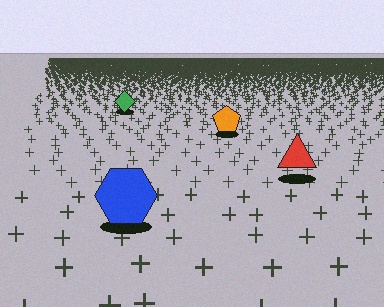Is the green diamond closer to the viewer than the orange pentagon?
No. The orange pentagon is closer — you can tell from the texture gradient: the ground texture is coarser near it.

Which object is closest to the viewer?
The blue hexagon is closest. The texture marks near it are larger and more spread out.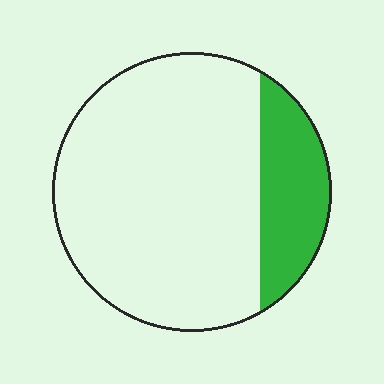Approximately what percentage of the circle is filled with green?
Approximately 20%.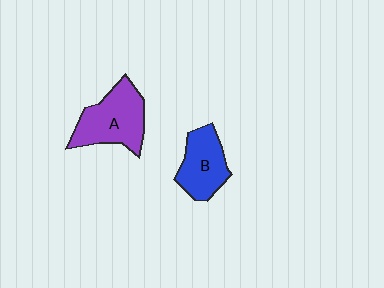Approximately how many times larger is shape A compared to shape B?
Approximately 1.3 times.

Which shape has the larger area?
Shape A (purple).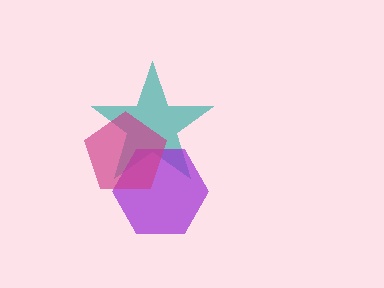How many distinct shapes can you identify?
There are 3 distinct shapes: a teal star, a purple hexagon, a magenta pentagon.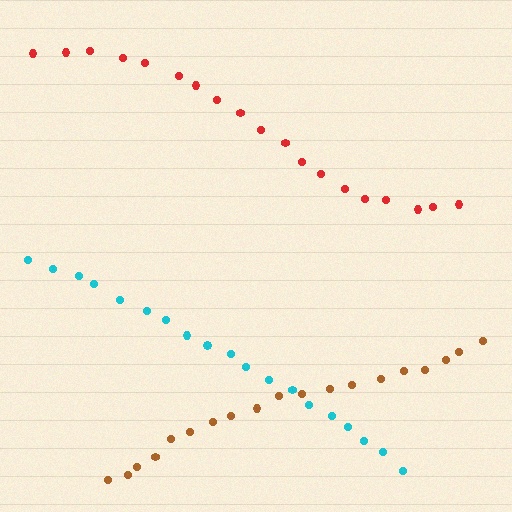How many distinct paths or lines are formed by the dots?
There are 3 distinct paths.